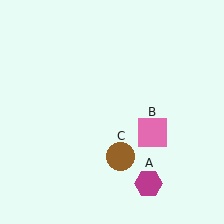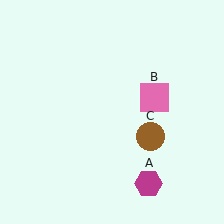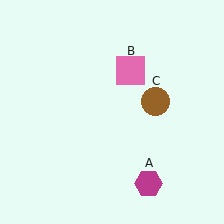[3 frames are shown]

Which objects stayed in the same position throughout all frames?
Magenta hexagon (object A) remained stationary.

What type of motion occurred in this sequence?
The pink square (object B), brown circle (object C) rotated counterclockwise around the center of the scene.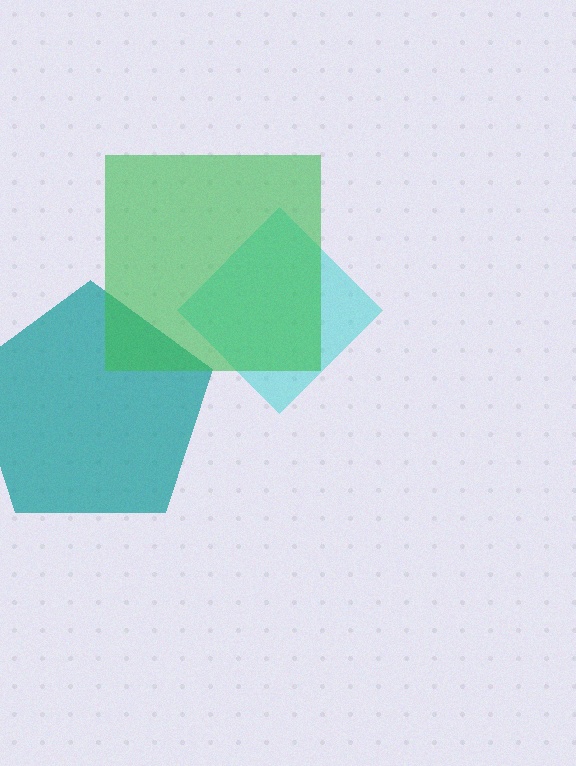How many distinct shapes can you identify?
There are 3 distinct shapes: a cyan diamond, a teal pentagon, a green square.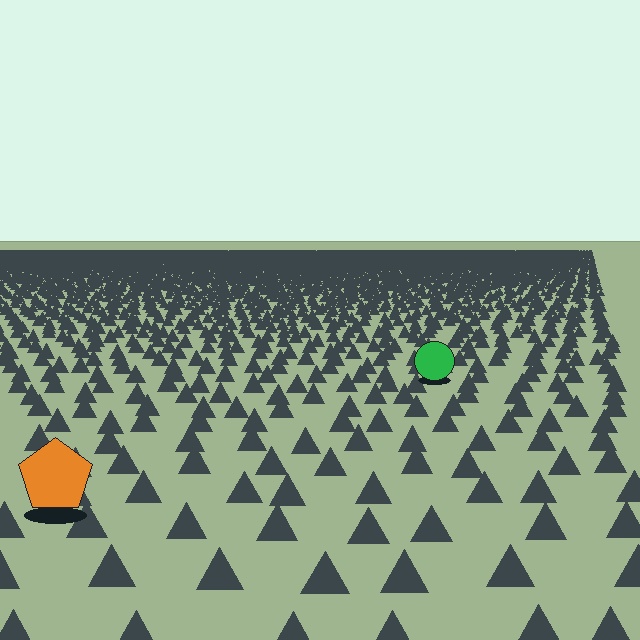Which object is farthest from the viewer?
The green circle is farthest from the viewer. It appears smaller and the ground texture around it is denser.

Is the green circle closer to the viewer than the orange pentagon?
No. The orange pentagon is closer — you can tell from the texture gradient: the ground texture is coarser near it.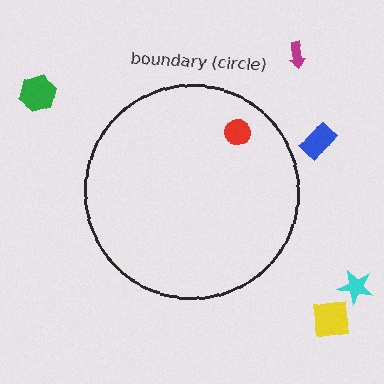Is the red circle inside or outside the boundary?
Inside.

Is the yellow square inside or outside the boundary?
Outside.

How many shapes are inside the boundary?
1 inside, 5 outside.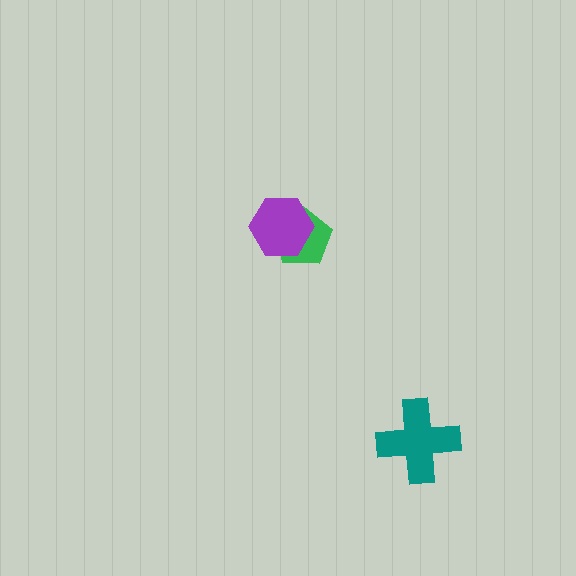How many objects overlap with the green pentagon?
1 object overlaps with the green pentagon.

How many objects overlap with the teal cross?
0 objects overlap with the teal cross.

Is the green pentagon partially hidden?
Yes, it is partially covered by another shape.